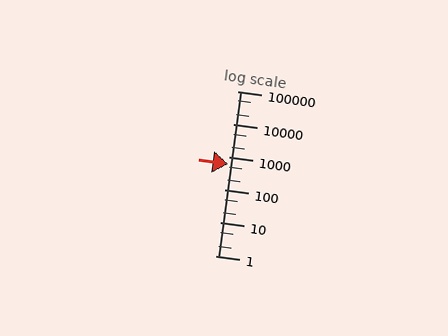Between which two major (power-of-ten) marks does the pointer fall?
The pointer is between 100 and 1000.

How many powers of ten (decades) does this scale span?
The scale spans 5 decades, from 1 to 100000.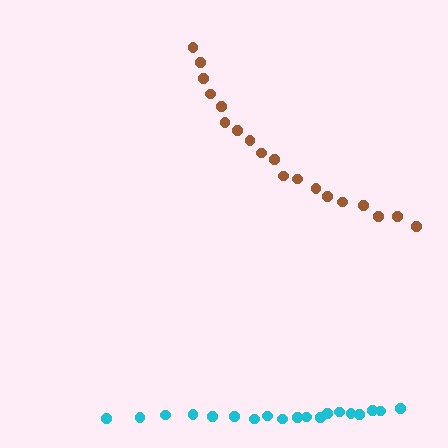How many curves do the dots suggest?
There are 2 distinct paths.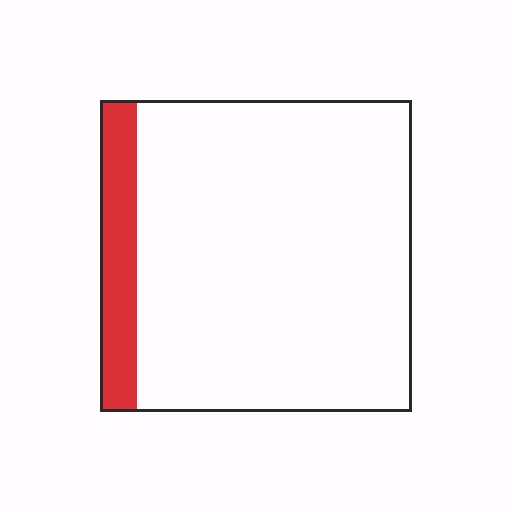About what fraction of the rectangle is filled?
About one eighth (1/8).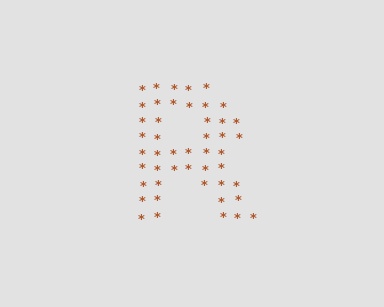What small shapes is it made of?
It is made of small asterisks.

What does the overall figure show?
The overall figure shows the letter R.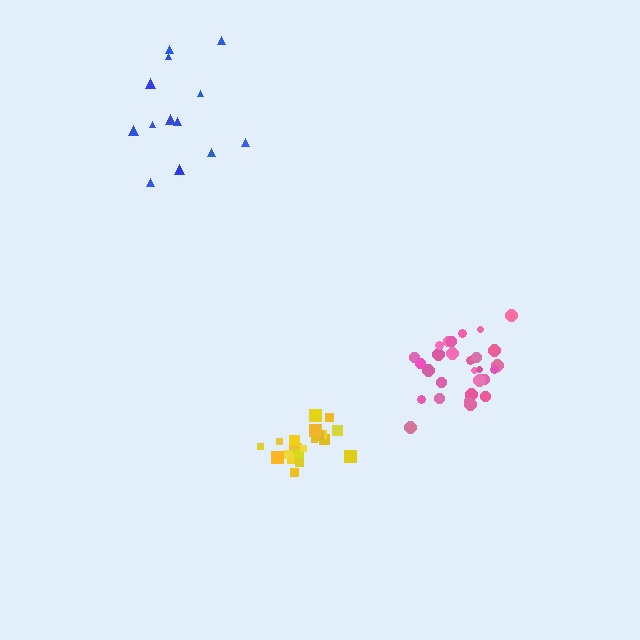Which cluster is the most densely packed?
Yellow.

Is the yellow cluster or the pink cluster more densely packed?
Yellow.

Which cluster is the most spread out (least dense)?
Blue.